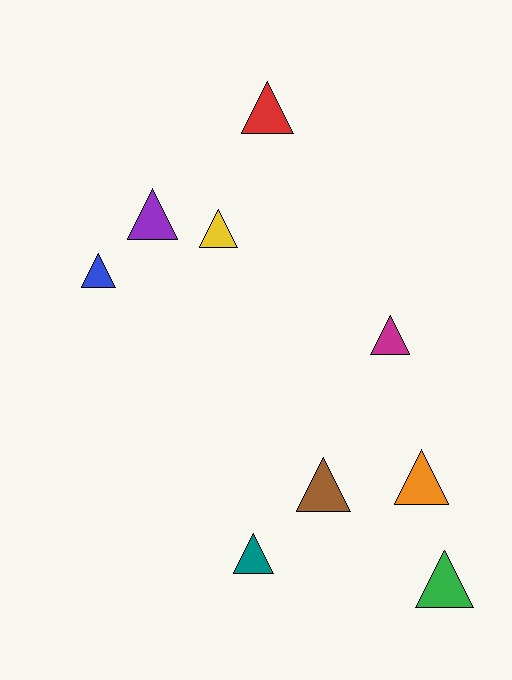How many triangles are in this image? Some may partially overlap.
There are 9 triangles.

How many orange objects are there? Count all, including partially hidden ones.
There is 1 orange object.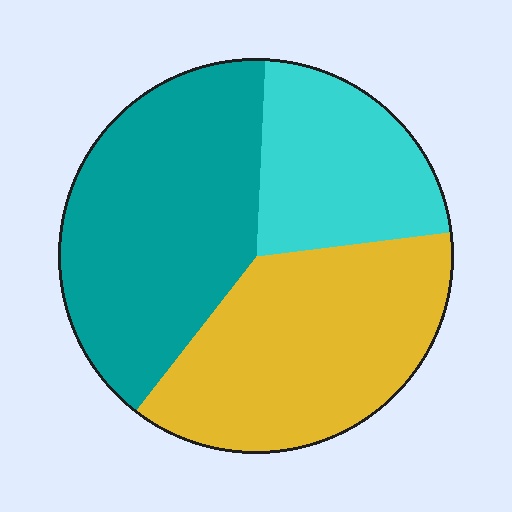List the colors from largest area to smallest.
From largest to smallest: teal, yellow, cyan.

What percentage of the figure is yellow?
Yellow covers 37% of the figure.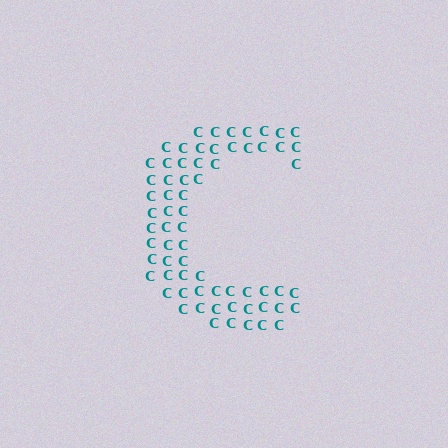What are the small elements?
The small elements are letter C's.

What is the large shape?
The large shape is the letter C.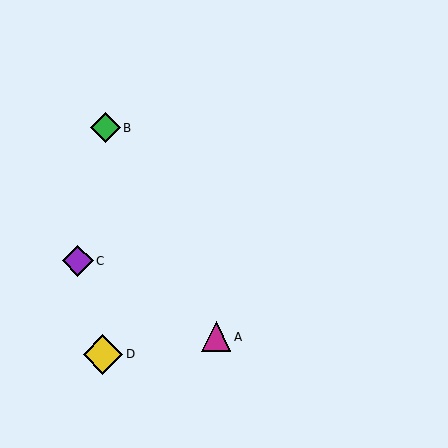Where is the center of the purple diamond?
The center of the purple diamond is at (78, 261).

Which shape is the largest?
The yellow diamond (labeled D) is the largest.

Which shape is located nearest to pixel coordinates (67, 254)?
The purple diamond (labeled C) at (78, 261) is nearest to that location.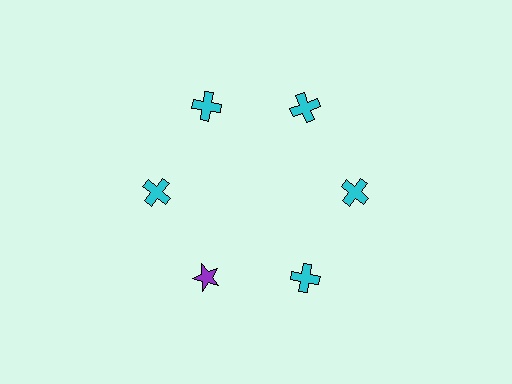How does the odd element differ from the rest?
It differs in both color (purple instead of cyan) and shape (star instead of cross).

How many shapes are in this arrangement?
There are 6 shapes arranged in a ring pattern.